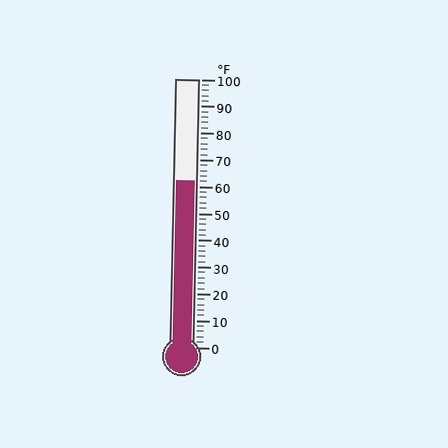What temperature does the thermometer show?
The thermometer shows approximately 62°F.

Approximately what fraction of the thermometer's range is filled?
The thermometer is filled to approximately 60% of its range.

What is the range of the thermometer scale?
The thermometer scale ranges from 0°F to 100°F.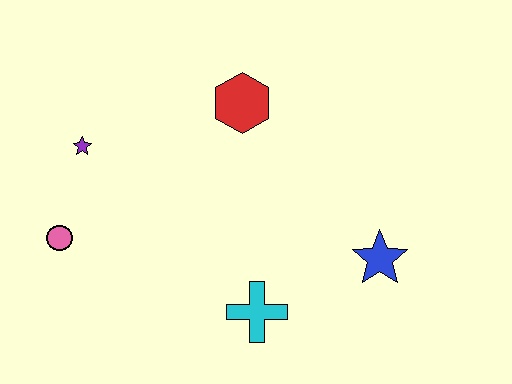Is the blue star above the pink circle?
No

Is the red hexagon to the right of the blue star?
No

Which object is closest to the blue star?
The cyan cross is closest to the blue star.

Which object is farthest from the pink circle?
The blue star is farthest from the pink circle.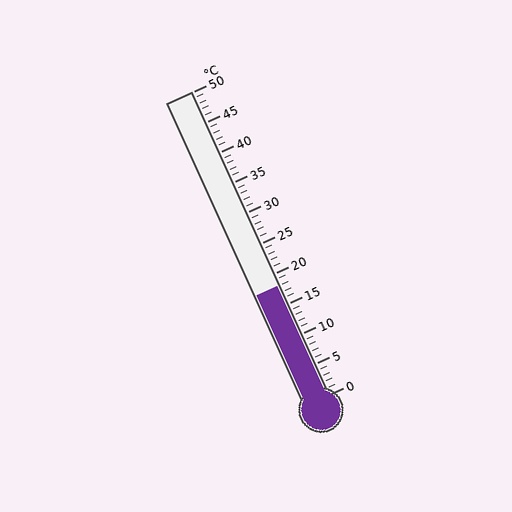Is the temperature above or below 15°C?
The temperature is above 15°C.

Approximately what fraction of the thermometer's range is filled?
The thermometer is filled to approximately 35% of its range.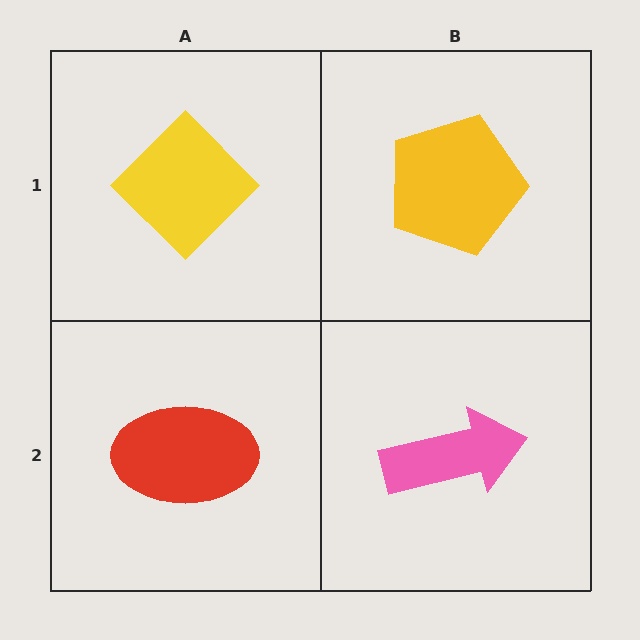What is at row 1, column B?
A yellow pentagon.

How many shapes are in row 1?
2 shapes.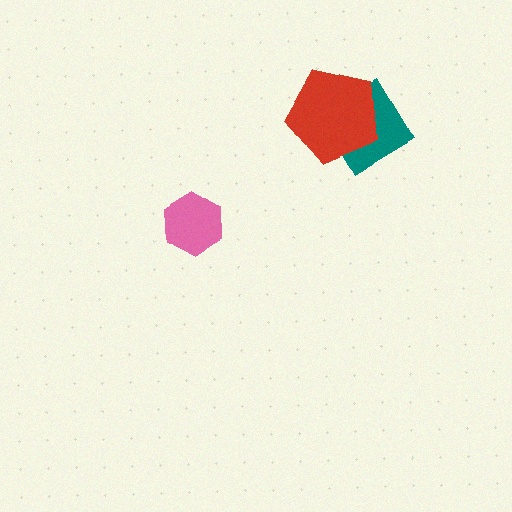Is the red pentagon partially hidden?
No, no other shape covers it.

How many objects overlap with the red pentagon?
1 object overlaps with the red pentagon.